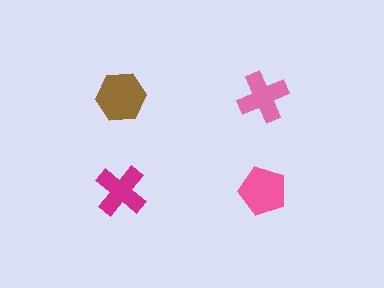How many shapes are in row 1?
2 shapes.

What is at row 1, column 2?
A pink cross.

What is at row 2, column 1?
A magenta cross.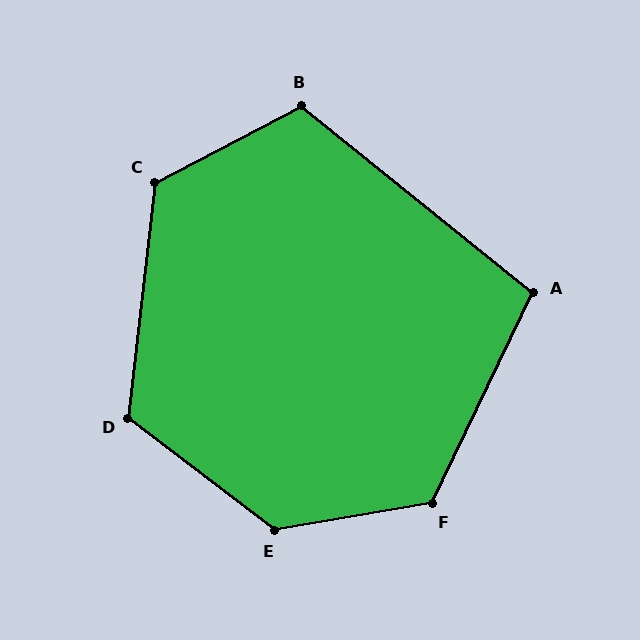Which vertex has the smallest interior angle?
A, at approximately 103 degrees.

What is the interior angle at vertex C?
Approximately 124 degrees (obtuse).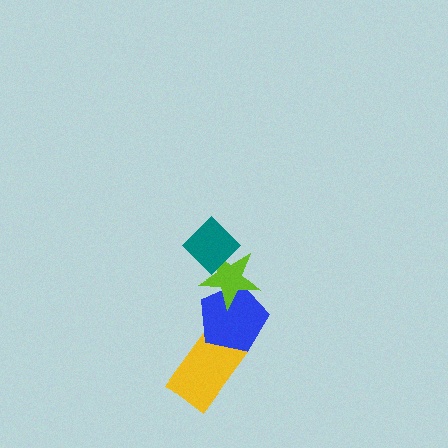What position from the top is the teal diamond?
The teal diamond is 1st from the top.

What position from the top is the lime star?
The lime star is 2nd from the top.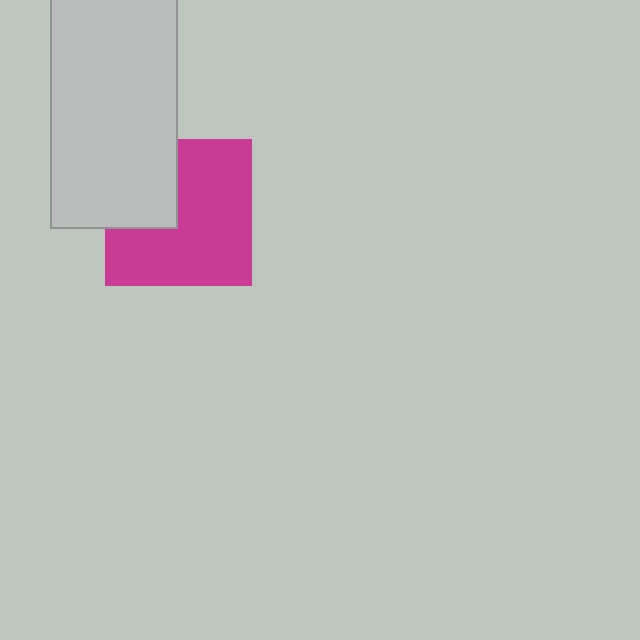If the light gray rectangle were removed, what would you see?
You would see the complete magenta square.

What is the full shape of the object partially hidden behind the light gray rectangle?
The partially hidden object is a magenta square.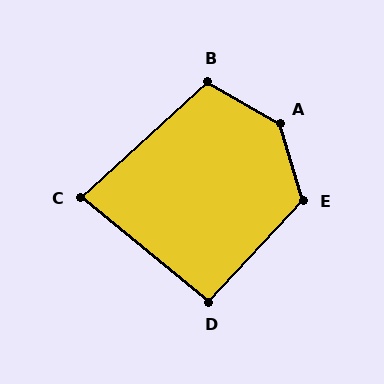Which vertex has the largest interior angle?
A, at approximately 137 degrees.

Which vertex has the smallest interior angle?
C, at approximately 82 degrees.